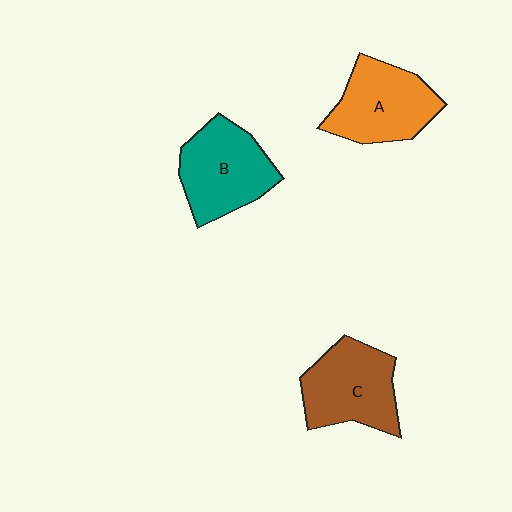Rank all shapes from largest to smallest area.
From largest to smallest: B (teal), C (brown), A (orange).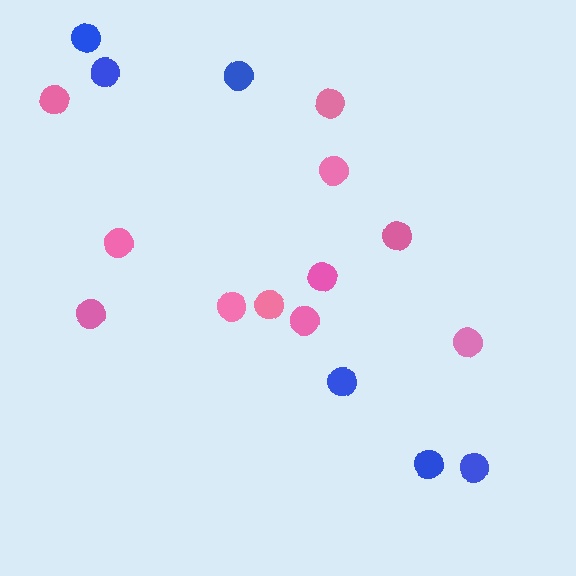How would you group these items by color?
There are 2 groups: one group of pink circles (11) and one group of blue circles (6).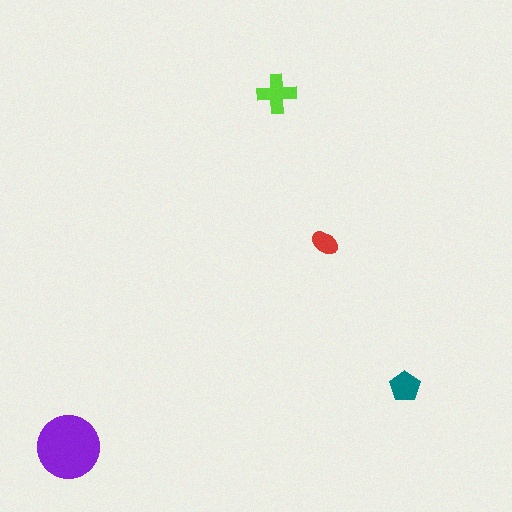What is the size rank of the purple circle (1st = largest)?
1st.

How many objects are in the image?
There are 4 objects in the image.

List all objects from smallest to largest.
The red ellipse, the teal pentagon, the lime cross, the purple circle.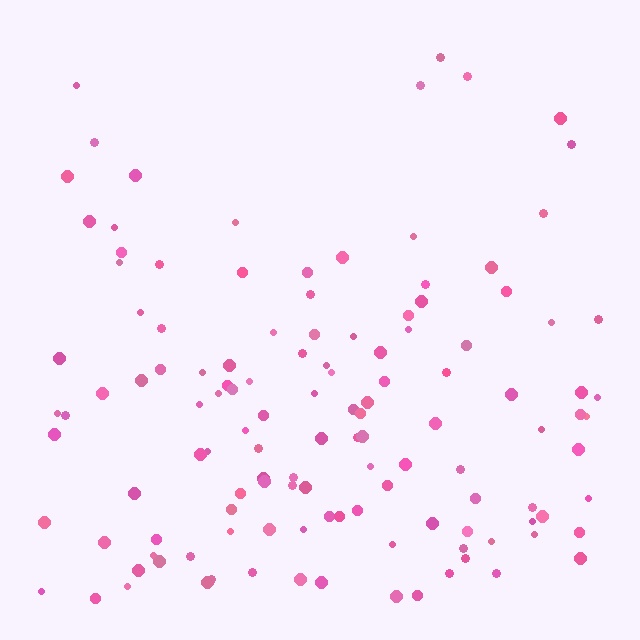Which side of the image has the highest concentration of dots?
The bottom.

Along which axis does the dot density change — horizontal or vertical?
Vertical.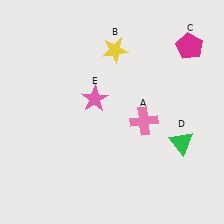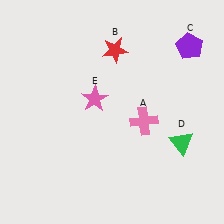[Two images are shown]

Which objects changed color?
B changed from yellow to red. C changed from magenta to purple.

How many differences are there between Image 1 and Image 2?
There are 2 differences between the two images.